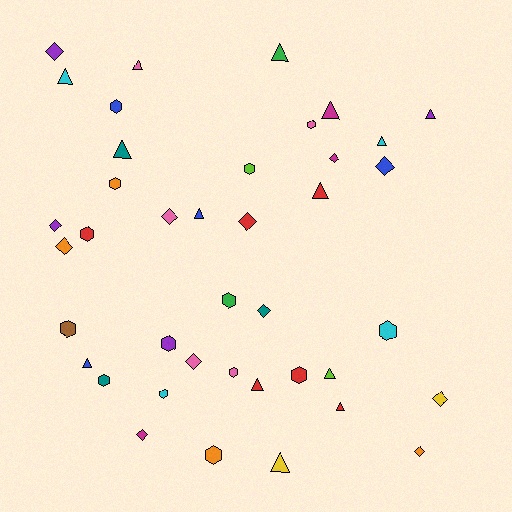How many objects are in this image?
There are 40 objects.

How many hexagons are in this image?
There are 14 hexagons.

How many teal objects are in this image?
There are 3 teal objects.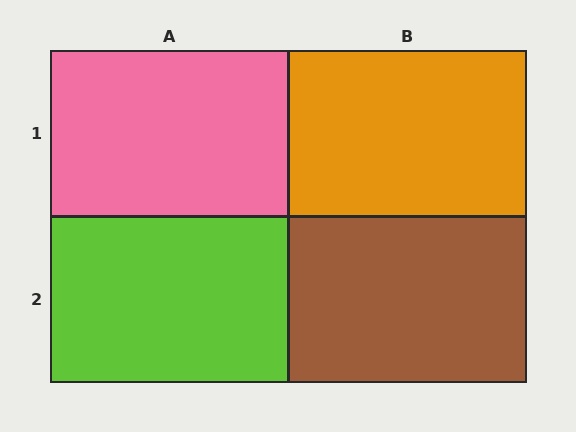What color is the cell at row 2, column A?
Lime.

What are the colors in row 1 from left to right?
Pink, orange.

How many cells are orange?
1 cell is orange.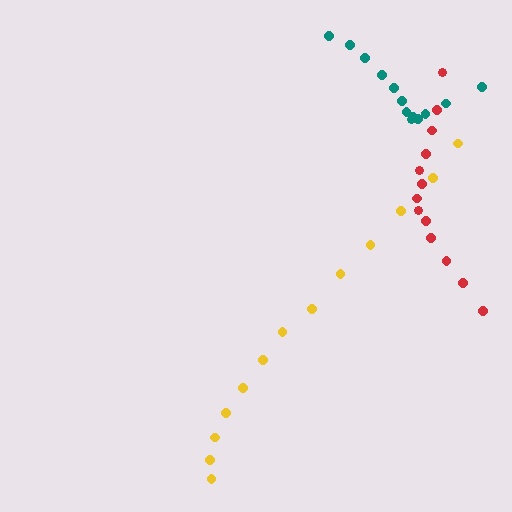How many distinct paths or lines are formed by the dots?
There are 3 distinct paths.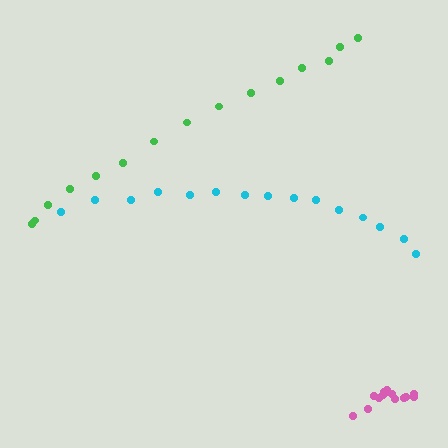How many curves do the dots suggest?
There are 3 distinct paths.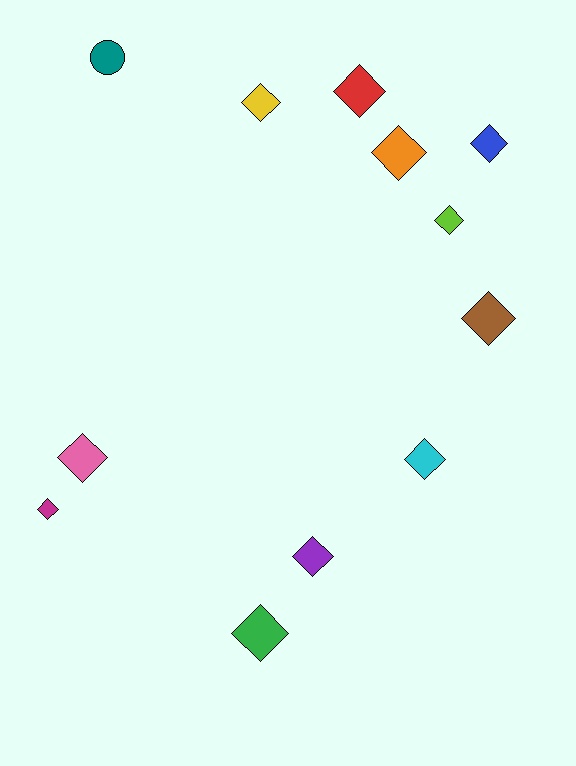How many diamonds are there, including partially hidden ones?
There are 11 diamonds.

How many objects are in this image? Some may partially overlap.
There are 12 objects.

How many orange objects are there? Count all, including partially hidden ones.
There is 1 orange object.